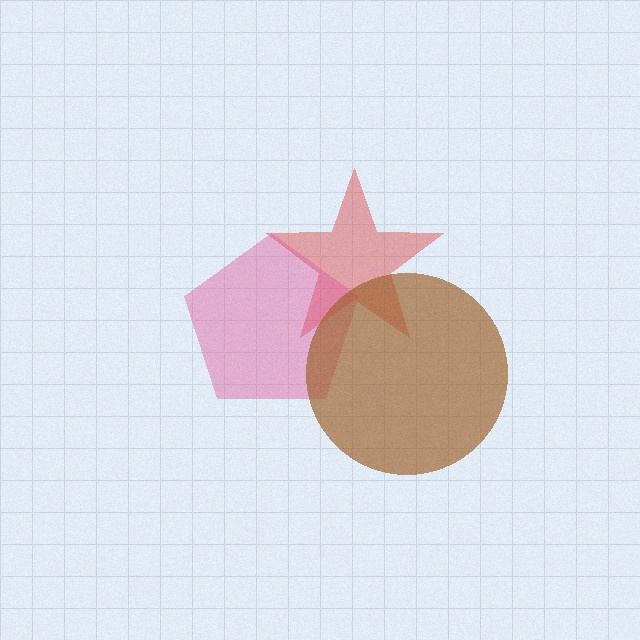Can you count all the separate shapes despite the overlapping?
Yes, there are 3 separate shapes.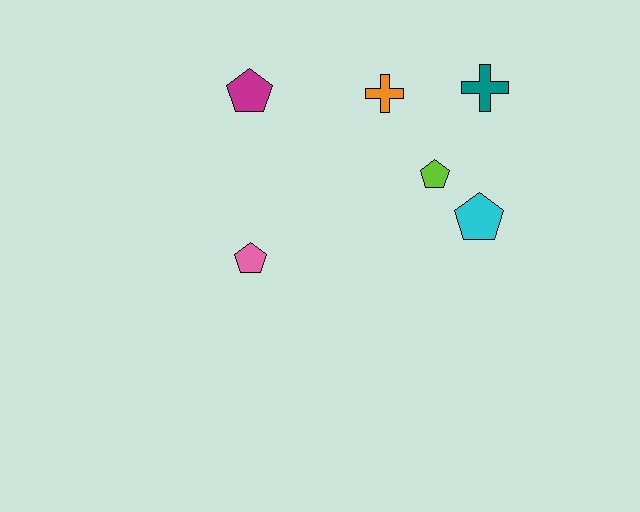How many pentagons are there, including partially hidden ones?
There are 4 pentagons.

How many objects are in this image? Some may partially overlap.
There are 6 objects.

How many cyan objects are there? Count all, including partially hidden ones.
There is 1 cyan object.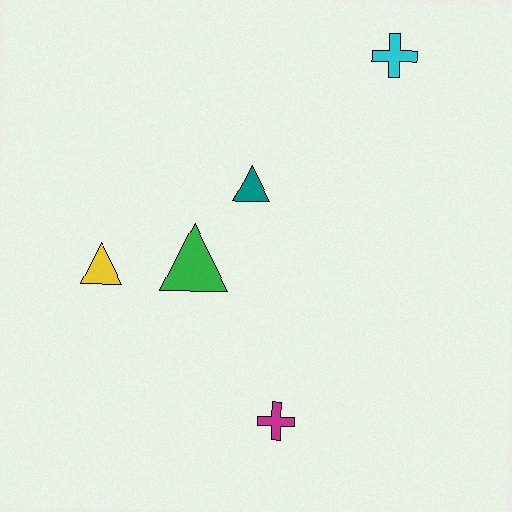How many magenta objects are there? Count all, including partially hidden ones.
There is 1 magenta object.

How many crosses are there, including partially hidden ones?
There are 2 crosses.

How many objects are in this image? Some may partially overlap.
There are 5 objects.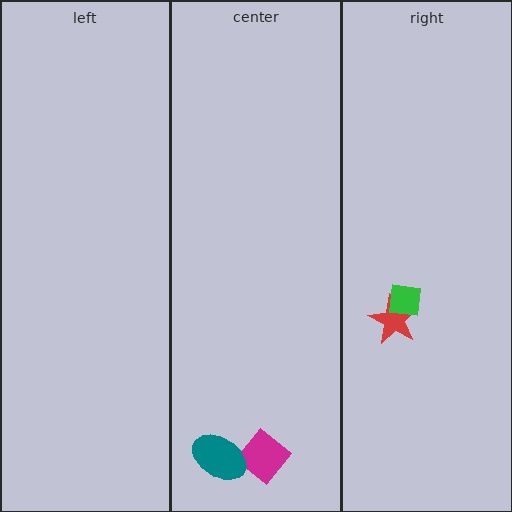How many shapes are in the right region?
2.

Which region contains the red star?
The right region.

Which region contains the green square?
The right region.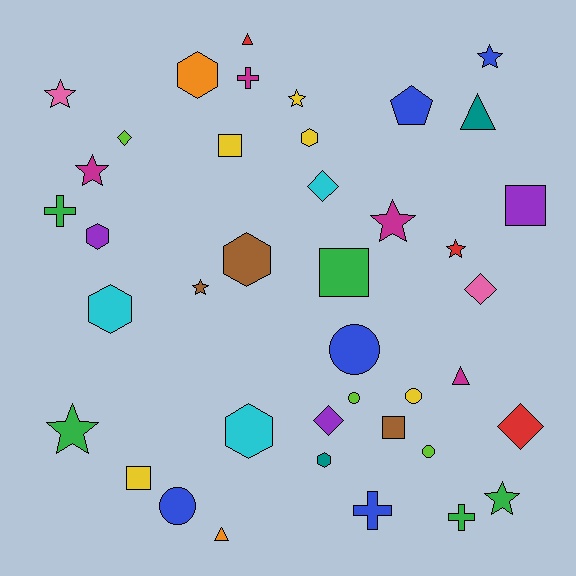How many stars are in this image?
There are 9 stars.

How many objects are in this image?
There are 40 objects.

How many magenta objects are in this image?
There are 4 magenta objects.